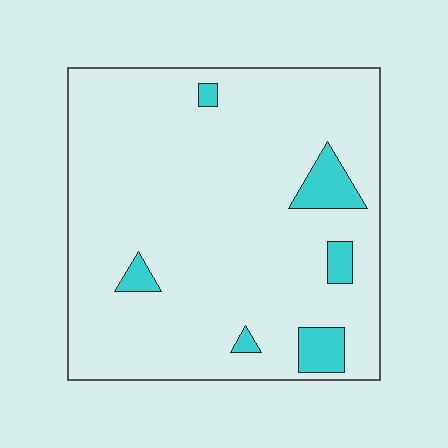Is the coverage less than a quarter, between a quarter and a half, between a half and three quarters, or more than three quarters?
Less than a quarter.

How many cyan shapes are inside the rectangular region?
6.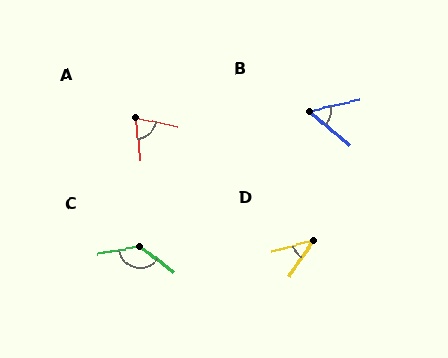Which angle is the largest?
C, at approximately 133 degrees.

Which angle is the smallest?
D, at approximately 40 degrees.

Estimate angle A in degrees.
Approximately 73 degrees.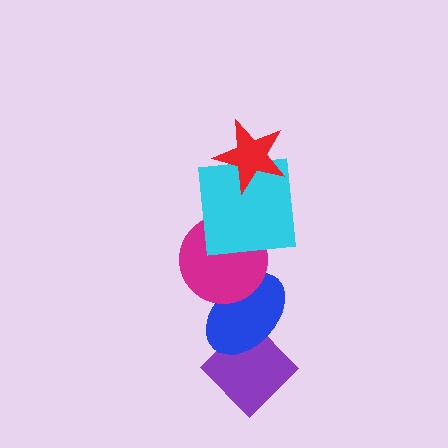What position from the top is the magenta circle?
The magenta circle is 3rd from the top.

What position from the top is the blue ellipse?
The blue ellipse is 4th from the top.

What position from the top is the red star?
The red star is 1st from the top.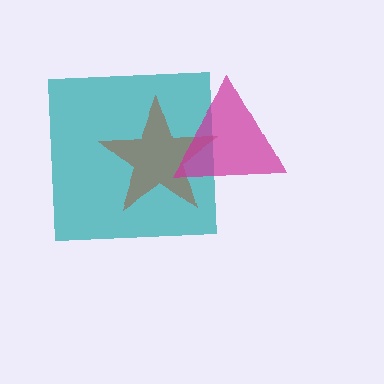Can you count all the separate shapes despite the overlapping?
Yes, there are 3 separate shapes.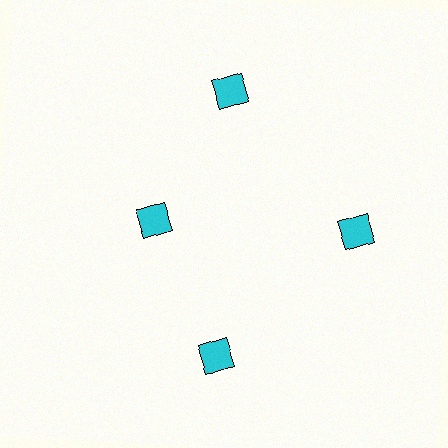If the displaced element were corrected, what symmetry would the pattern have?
It would have 4-fold rotational symmetry — the pattern would map onto itself every 90 degrees.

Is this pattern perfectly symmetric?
No. The 4 cyan diamonds are arranged in a ring, but one element near the 9 o'clock position is pulled inward toward the center, breaking the 4-fold rotational symmetry.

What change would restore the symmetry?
The symmetry would be restored by moving it outward, back onto the ring so that all 4 diamonds sit at equal angles and equal distance from the center.